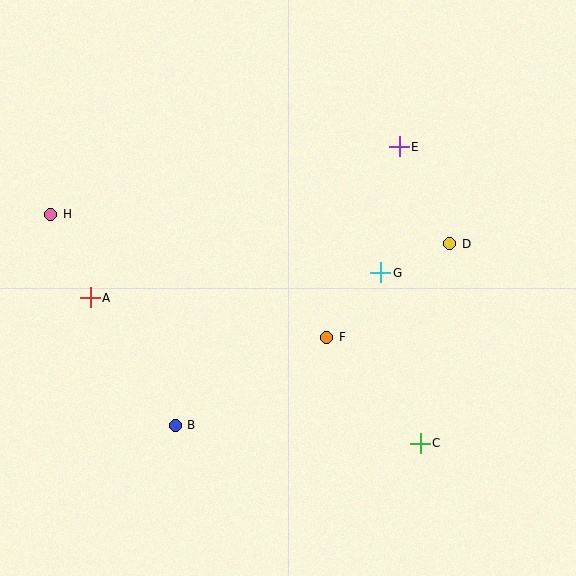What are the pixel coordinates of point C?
Point C is at (420, 443).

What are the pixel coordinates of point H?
Point H is at (51, 214).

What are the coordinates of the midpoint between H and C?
The midpoint between H and C is at (236, 329).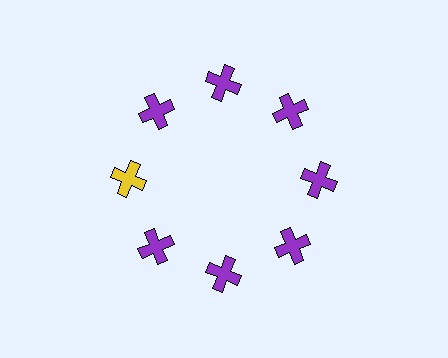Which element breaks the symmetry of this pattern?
The yellow cross at roughly the 9 o'clock position breaks the symmetry. All other shapes are purple crosses.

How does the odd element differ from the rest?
It has a different color: yellow instead of purple.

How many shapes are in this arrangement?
There are 8 shapes arranged in a ring pattern.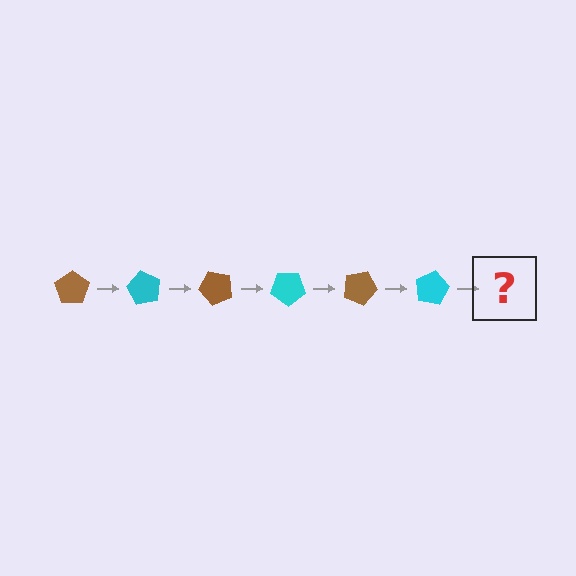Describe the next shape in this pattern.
It should be a brown pentagon, rotated 360 degrees from the start.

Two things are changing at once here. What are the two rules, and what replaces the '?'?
The two rules are that it rotates 60 degrees each step and the color cycles through brown and cyan. The '?' should be a brown pentagon, rotated 360 degrees from the start.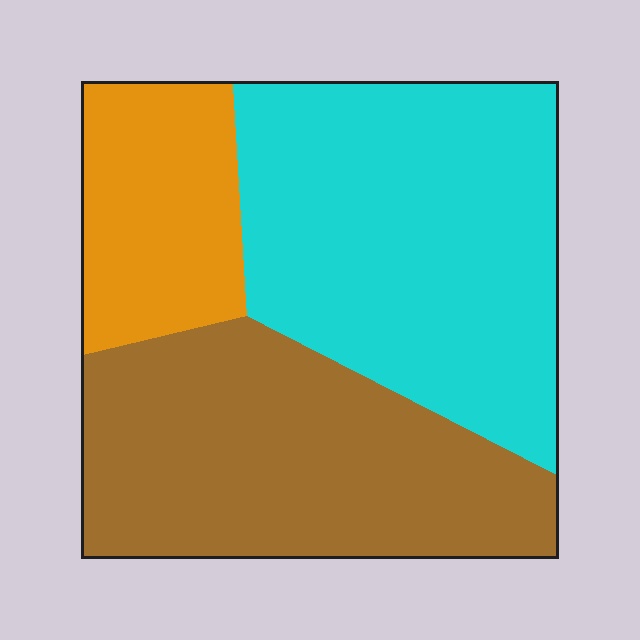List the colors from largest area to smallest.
From largest to smallest: cyan, brown, orange.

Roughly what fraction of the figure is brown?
Brown takes up about three eighths (3/8) of the figure.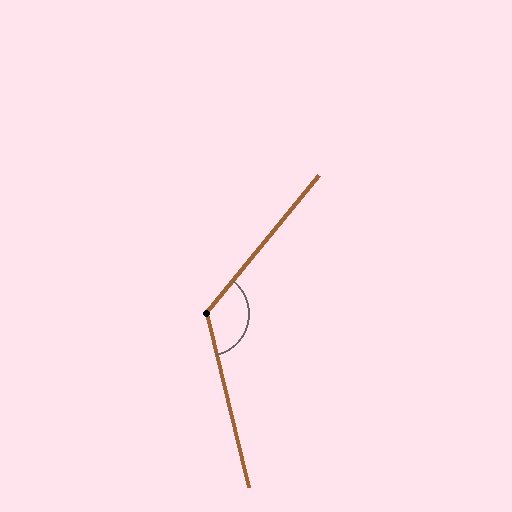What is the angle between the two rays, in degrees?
Approximately 127 degrees.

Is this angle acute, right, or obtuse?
It is obtuse.